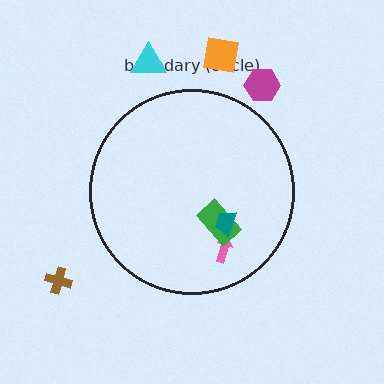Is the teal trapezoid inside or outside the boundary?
Inside.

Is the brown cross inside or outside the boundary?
Outside.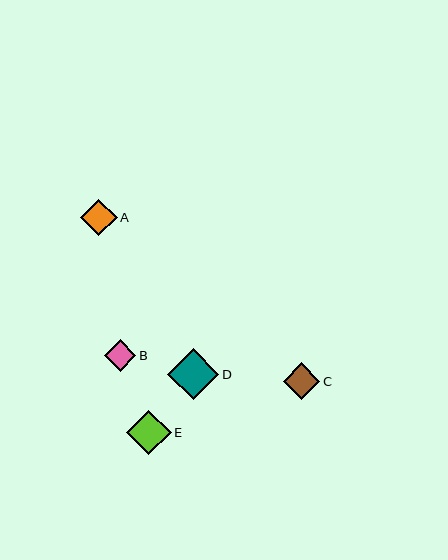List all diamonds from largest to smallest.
From largest to smallest: D, E, C, A, B.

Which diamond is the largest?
Diamond D is the largest with a size of approximately 51 pixels.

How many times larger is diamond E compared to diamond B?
Diamond E is approximately 1.4 times the size of diamond B.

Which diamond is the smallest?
Diamond B is the smallest with a size of approximately 32 pixels.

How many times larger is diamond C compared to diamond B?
Diamond C is approximately 1.2 times the size of diamond B.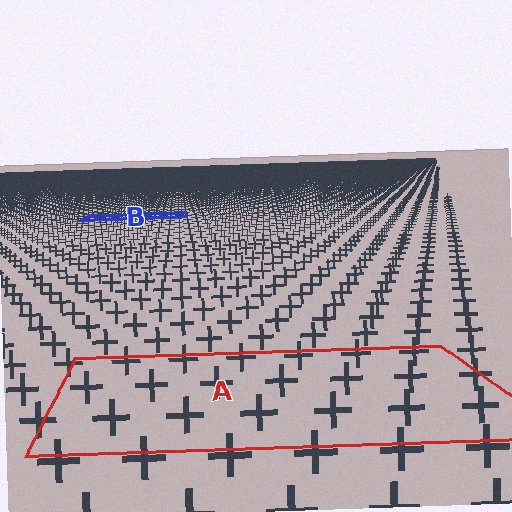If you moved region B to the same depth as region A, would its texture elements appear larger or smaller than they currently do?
They would appear larger. At a closer depth, the same texture elements are projected at a bigger on-screen size.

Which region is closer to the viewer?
Region A is closer. The texture elements there are larger and more spread out.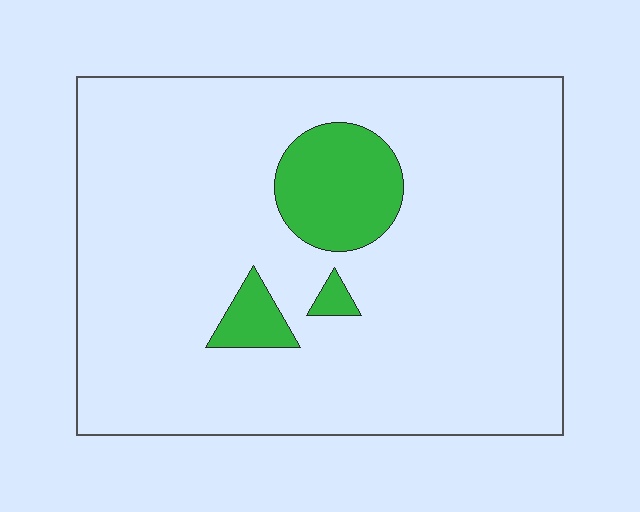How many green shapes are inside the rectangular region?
3.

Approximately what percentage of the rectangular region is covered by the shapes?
Approximately 10%.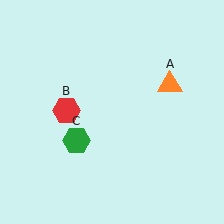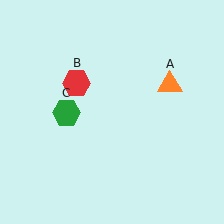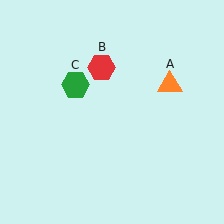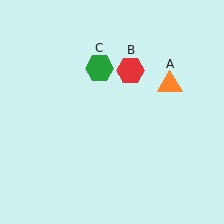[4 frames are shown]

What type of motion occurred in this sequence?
The red hexagon (object B), green hexagon (object C) rotated clockwise around the center of the scene.